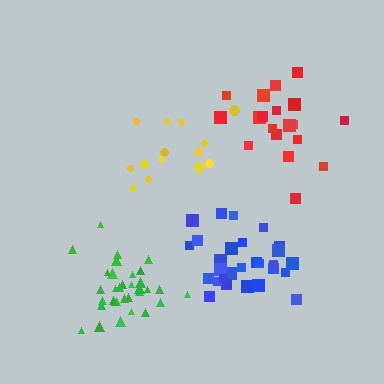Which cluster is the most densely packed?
Green.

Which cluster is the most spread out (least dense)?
Yellow.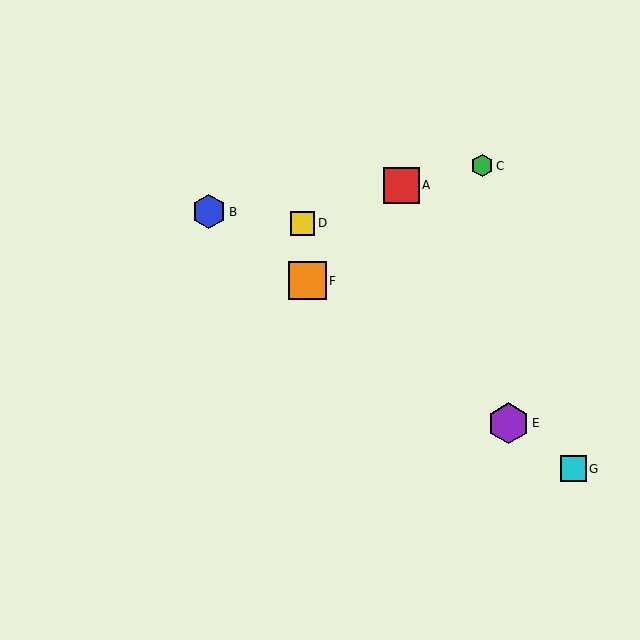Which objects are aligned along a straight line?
Objects B, E, F, G are aligned along a straight line.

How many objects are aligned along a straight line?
4 objects (B, E, F, G) are aligned along a straight line.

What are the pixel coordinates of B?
Object B is at (209, 212).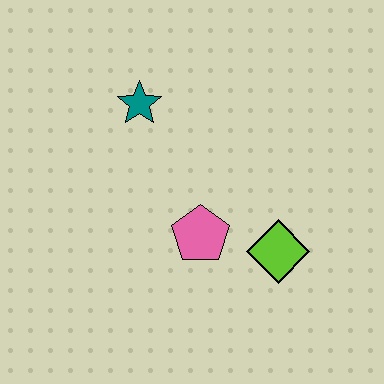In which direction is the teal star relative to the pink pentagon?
The teal star is above the pink pentagon.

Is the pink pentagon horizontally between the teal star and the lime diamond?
Yes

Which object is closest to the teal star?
The pink pentagon is closest to the teal star.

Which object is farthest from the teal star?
The lime diamond is farthest from the teal star.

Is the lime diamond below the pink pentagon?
Yes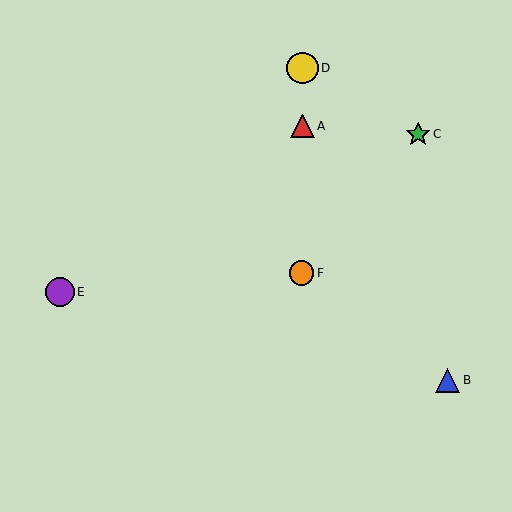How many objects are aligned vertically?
3 objects (A, D, F) are aligned vertically.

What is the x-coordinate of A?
Object A is at x≈302.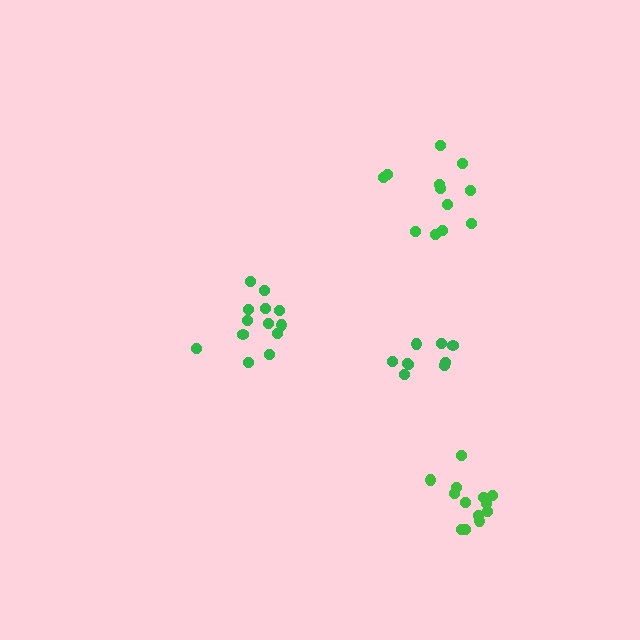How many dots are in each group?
Group 1: 9 dots, Group 2: 12 dots, Group 3: 13 dots, Group 4: 13 dots (47 total).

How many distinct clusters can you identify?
There are 4 distinct clusters.